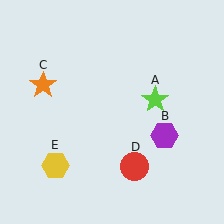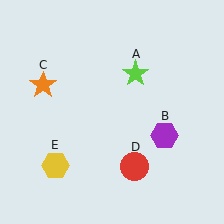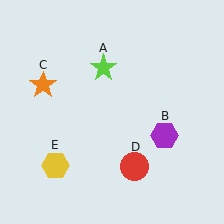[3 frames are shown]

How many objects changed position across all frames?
1 object changed position: lime star (object A).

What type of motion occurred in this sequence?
The lime star (object A) rotated counterclockwise around the center of the scene.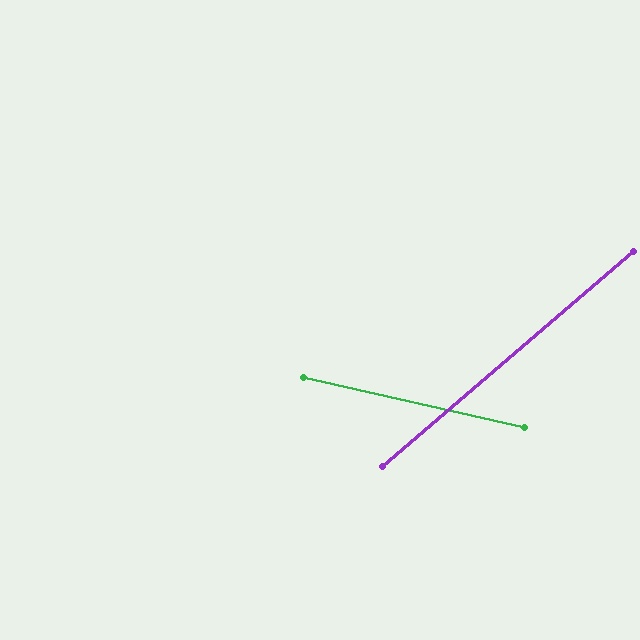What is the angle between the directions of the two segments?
Approximately 53 degrees.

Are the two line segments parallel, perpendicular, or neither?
Neither parallel nor perpendicular — they differ by about 53°.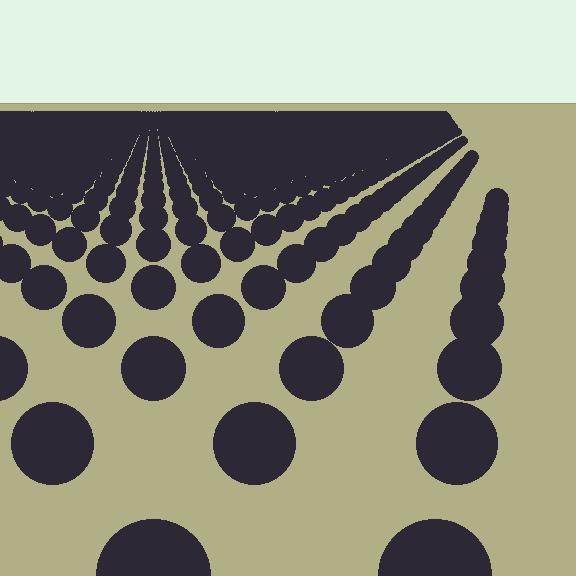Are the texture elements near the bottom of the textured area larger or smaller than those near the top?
Larger. Near the bottom, elements are closer to the viewer and appear at a bigger on-screen size.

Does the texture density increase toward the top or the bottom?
Density increases toward the top.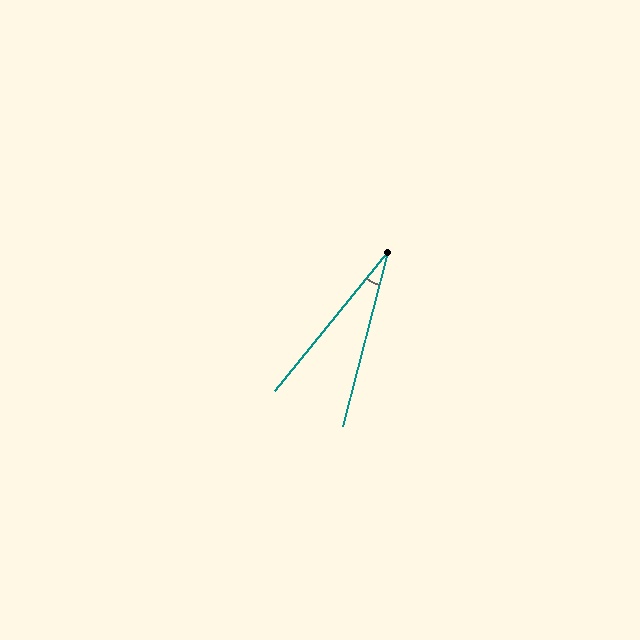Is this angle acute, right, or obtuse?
It is acute.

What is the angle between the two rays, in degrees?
Approximately 24 degrees.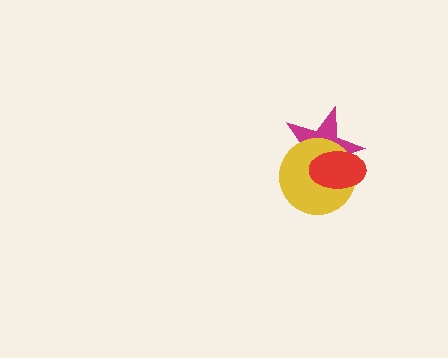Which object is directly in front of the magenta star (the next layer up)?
The yellow circle is directly in front of the magenta star.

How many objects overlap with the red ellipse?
2 objects overlap with the red ellipse.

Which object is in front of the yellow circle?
The red ellipse is in front of the yellow circle.